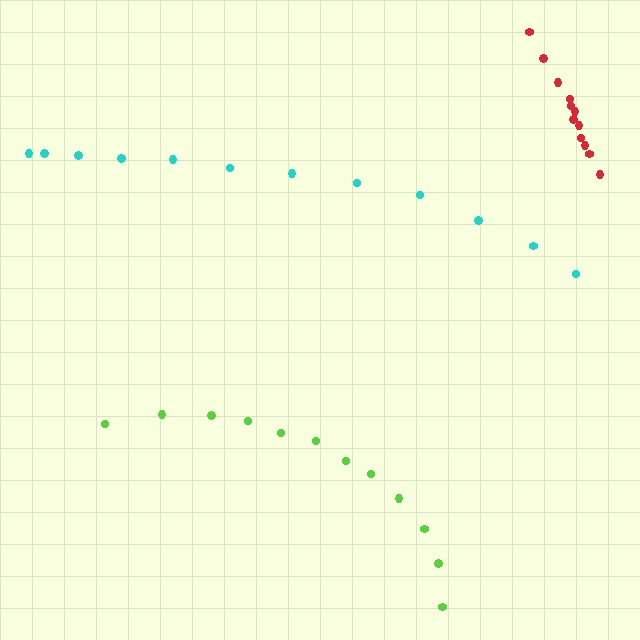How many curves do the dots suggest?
There are 3 distinct paths.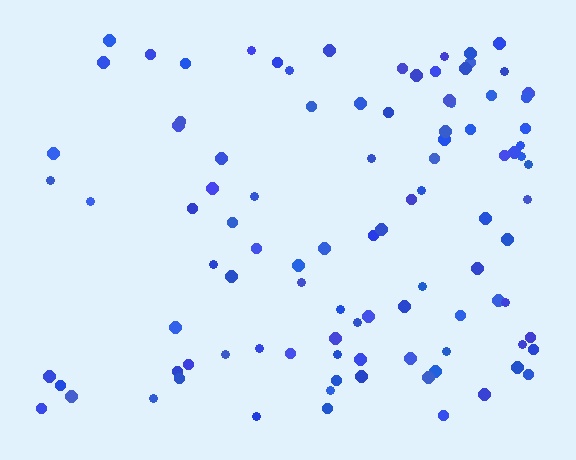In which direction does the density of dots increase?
From left to right, with the right side densest.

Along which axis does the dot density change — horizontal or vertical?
Horizontal.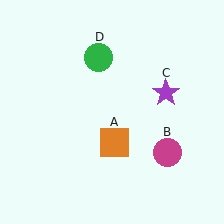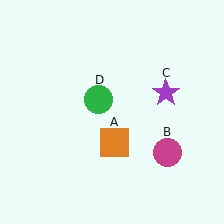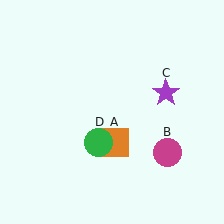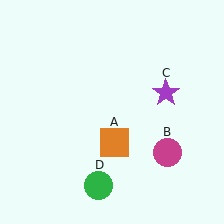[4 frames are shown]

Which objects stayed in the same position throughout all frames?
Orange square (object A) and magenta circle (object B) and purple star (object C) remained stationary.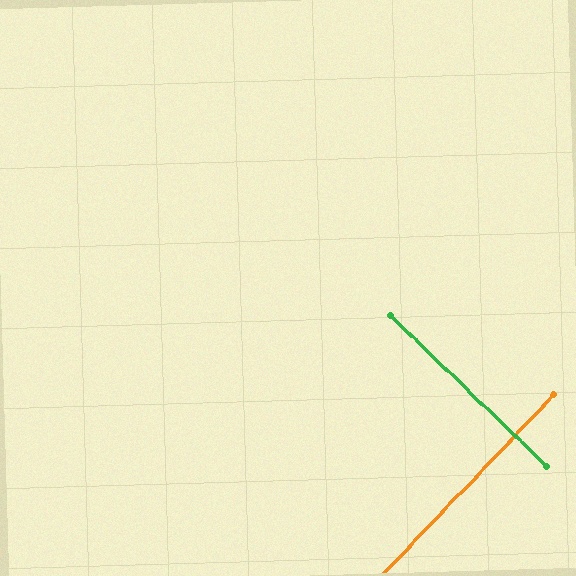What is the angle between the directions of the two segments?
Approximately 90 degrees.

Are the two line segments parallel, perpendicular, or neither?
Perpendicular — they meet at approximately 90°.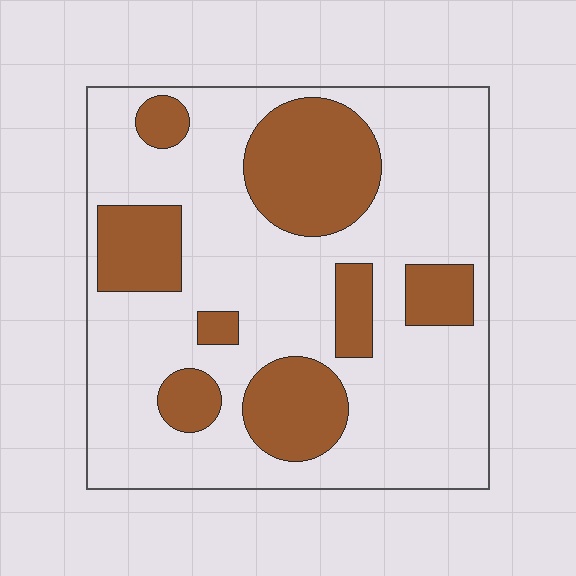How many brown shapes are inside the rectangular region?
8.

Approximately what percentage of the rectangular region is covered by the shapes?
Approximately 30%.